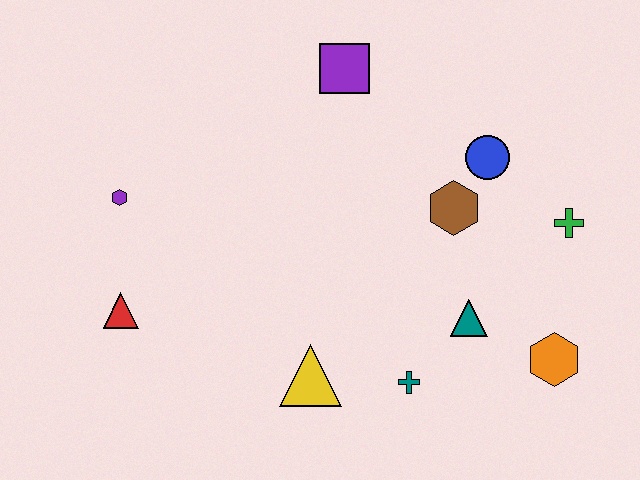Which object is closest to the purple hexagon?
The red triangle is closest to the purple hexagon.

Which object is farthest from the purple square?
The orange hexagon is farthest from the purple square.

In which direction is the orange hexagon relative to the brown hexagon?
The orange hexagon is below the brown hexagon.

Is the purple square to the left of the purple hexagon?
No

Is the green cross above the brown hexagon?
No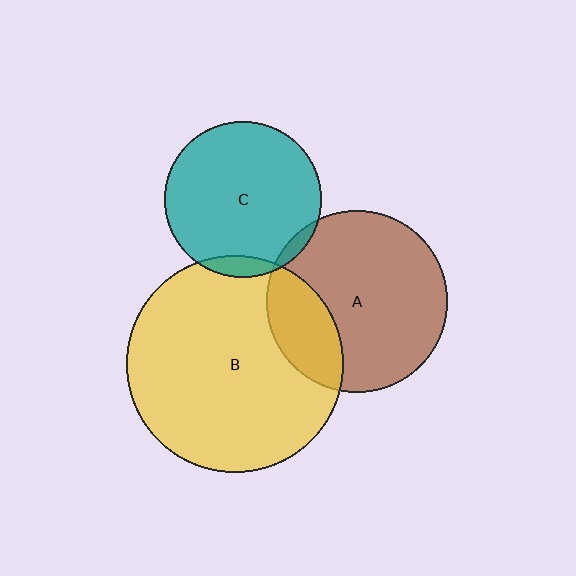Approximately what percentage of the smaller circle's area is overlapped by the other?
Approximately 5%.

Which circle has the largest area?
Circle B (yellow).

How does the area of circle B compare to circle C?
Approximately 1.9 times.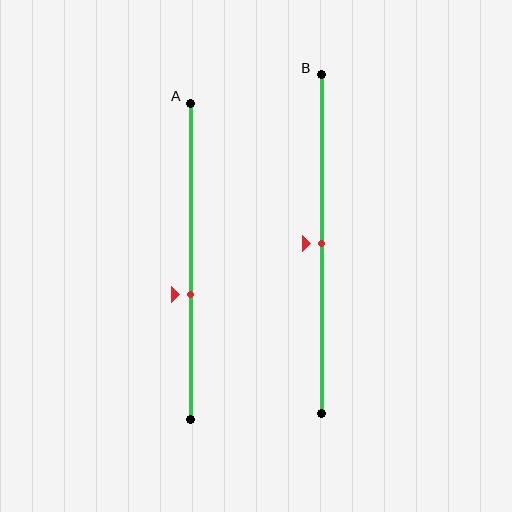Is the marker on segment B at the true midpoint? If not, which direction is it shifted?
Yes, the marker on segment B is at the true midpoint.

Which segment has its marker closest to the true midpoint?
Segment B has its marker closest to the true midpoint.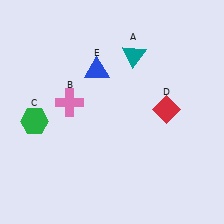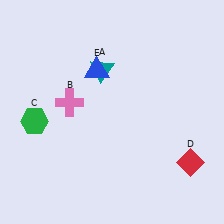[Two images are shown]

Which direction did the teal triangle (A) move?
The teal triangle (A) moved left.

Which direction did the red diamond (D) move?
The red diamond (D) moved down.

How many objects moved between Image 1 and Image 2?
2 objects moved between the two images.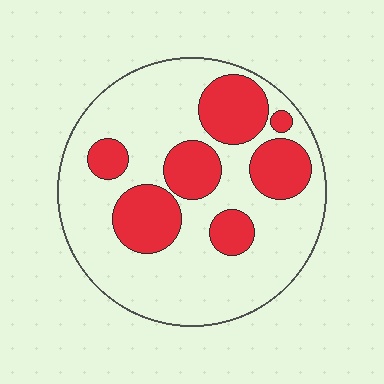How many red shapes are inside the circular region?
7.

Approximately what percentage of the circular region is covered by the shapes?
Approximately 30%.